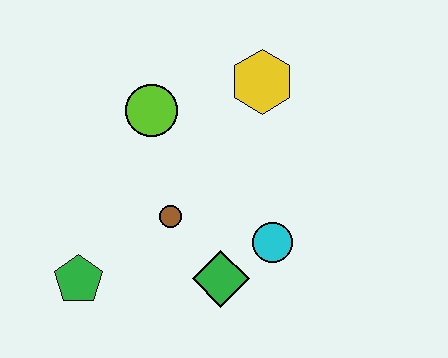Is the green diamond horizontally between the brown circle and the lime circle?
No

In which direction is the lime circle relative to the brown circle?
The lime circle is above the brown circle.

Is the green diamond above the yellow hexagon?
No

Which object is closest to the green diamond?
The cyan circle is closest to the green diamond.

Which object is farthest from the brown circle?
The yellow hexagon is farthest from the brown circle.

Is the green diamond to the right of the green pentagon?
Yes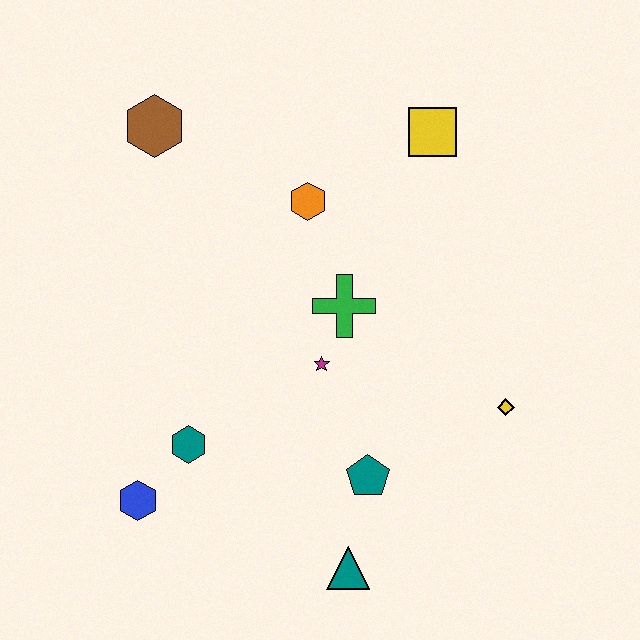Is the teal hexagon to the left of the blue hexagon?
No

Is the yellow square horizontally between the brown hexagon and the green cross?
No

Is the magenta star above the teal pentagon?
Yes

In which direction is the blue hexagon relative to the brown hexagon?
The blue hexagon is below the brown hexagon.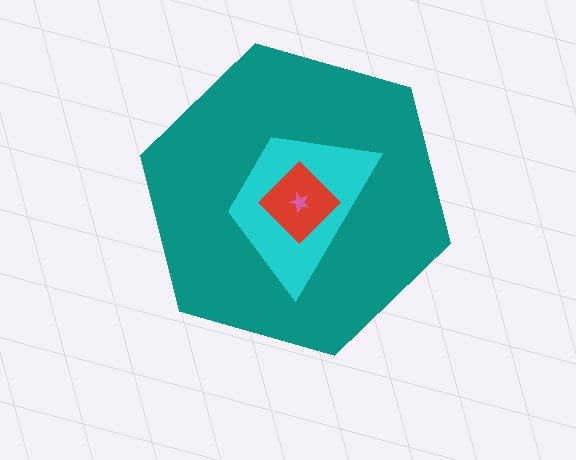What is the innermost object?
The pink star.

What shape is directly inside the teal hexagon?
The cyan trapezoid.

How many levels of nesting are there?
4.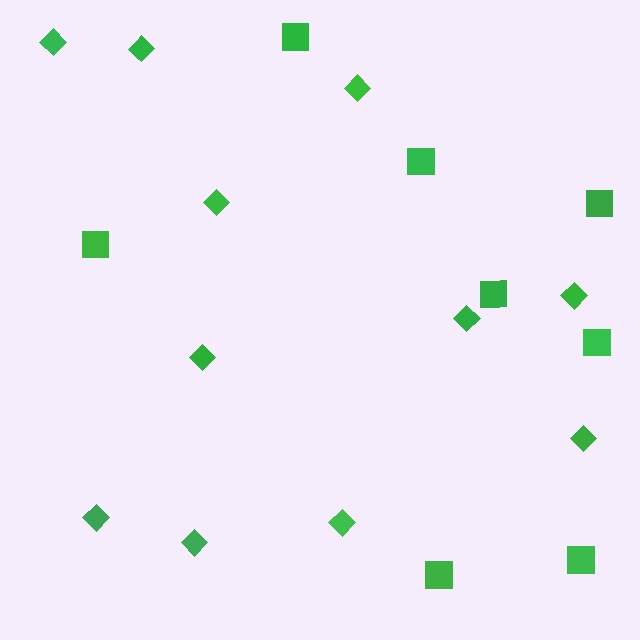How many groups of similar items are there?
There are 2 groups: one group of diamonds (11) and one group of squares (8).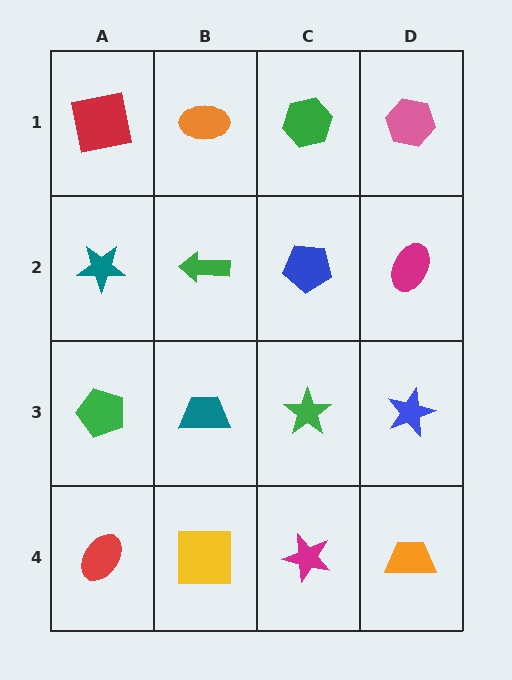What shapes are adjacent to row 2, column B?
An orange ellipse (row 1, column B), a teal trapezoid (row 3, column B), a teal star (row 2, column A), a blue pentagon (row 2, column C).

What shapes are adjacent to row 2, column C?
A green hexagon (row 1, column C), a green star (row 3, column C), a green arrow (row 2, column B), a magenta ellipse (row 2, column D).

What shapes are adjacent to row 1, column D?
A magenta ellipse (row 2, column D), a green hexagon (row 1, column C).